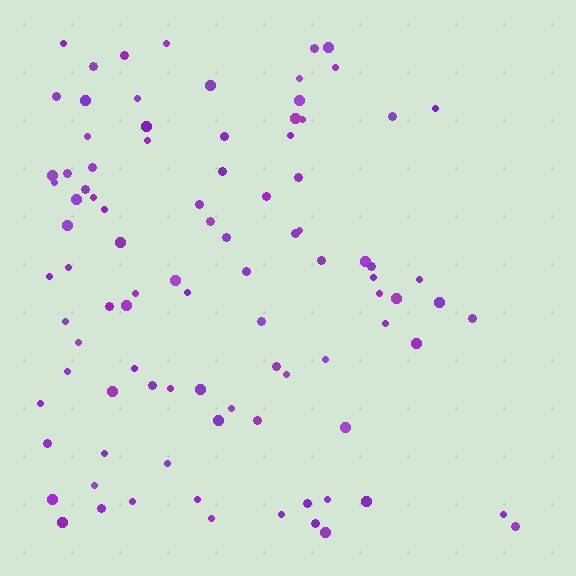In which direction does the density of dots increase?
From right to left, with the left side densest.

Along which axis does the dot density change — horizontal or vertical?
Horizontal.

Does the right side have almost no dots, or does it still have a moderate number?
Still a moderate number, just noticeably fewer than the left.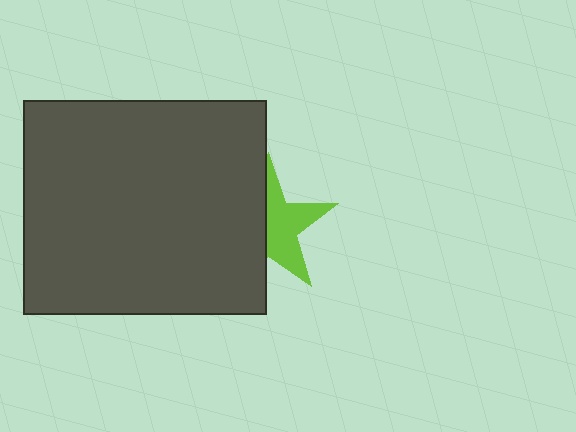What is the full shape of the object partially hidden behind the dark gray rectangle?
The partially hidden object is a lime star.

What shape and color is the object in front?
The object in front is a dark gray rectangle.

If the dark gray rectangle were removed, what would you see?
You would see the complete lime star.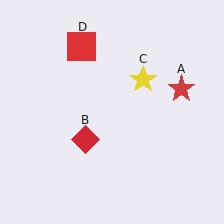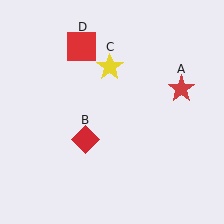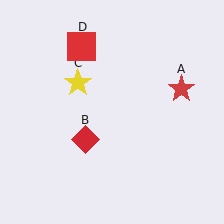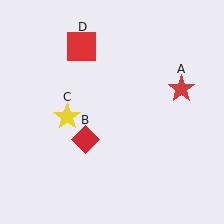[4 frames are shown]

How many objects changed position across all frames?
1 object changed position: yellow star (object C).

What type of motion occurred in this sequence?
The yellow star (object C) rotated counterclockwise around the center of the scene.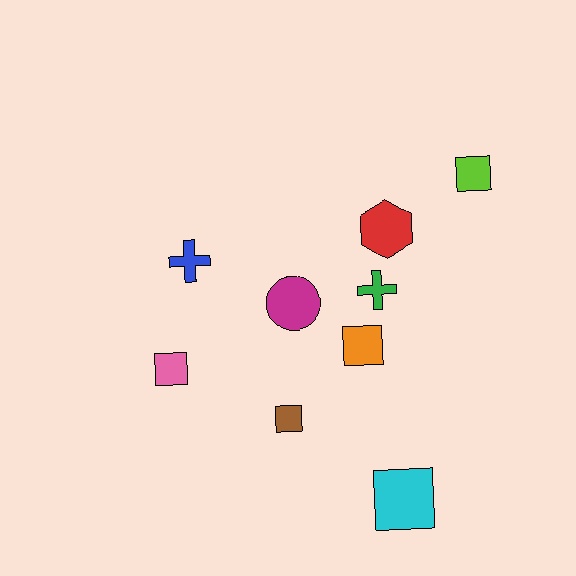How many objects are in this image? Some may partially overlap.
There are 9 objects.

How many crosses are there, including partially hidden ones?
There are 2 crosses.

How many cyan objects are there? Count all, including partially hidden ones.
There is 1 cyan object.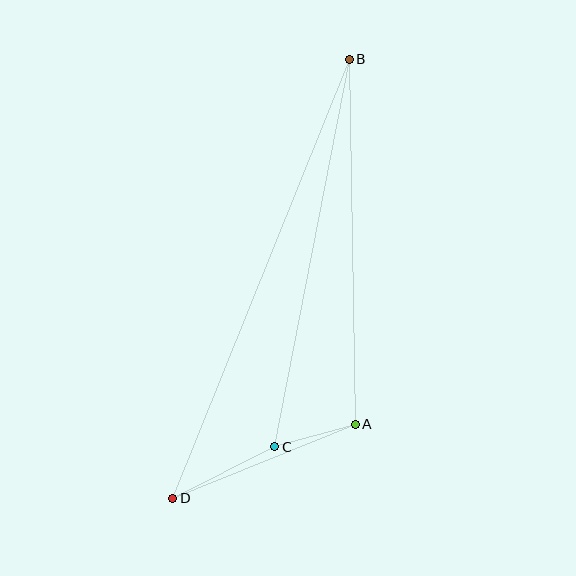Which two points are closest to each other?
Points A and C are closest to each other.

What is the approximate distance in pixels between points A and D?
The distance between A and D is approximately 197 pixels.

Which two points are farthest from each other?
Points B and D are farthest from each other.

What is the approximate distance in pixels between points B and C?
The distance between B and C is approximately 395 pixels.